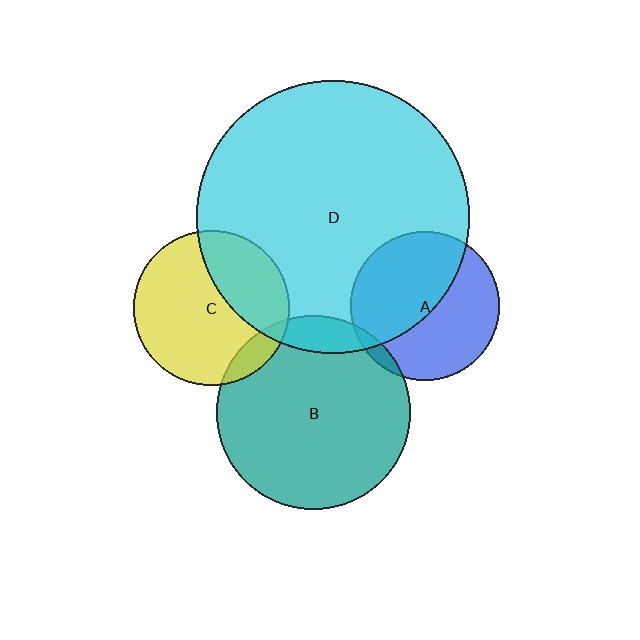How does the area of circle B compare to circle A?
Approximately 1.7 times.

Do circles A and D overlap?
Yes.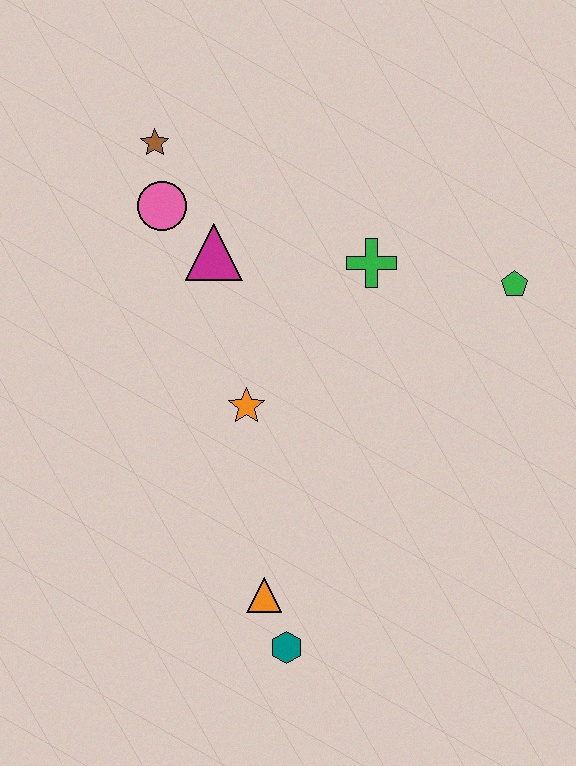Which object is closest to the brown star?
The pink circle is closest to the brown star.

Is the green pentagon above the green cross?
No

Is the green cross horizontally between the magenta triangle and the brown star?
No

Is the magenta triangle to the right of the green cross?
No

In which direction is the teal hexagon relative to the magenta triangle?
The teal hexagon is below the magenta triangle.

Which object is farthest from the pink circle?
The teal hexagon is farthest from the pink circle.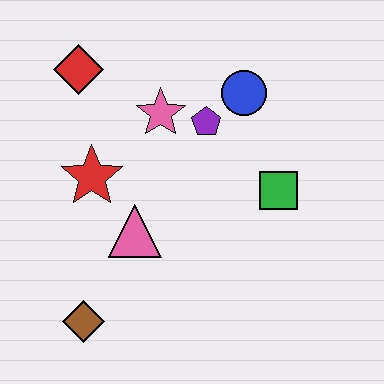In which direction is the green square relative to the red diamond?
The green square is to the right of the red diamond.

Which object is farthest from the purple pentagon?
The brown diamond is farthest from the purple pentagon.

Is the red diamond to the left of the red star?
Yes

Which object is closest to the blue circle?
The purple pentagon is closest to the blue circle.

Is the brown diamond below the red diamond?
Yes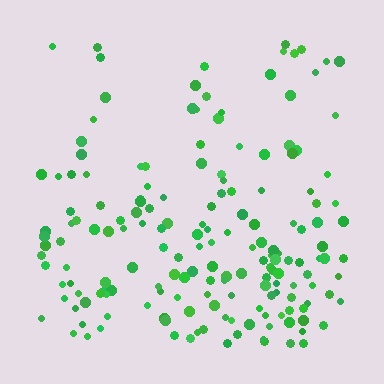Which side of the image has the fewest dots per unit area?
The top.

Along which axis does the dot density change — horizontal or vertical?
Vertical.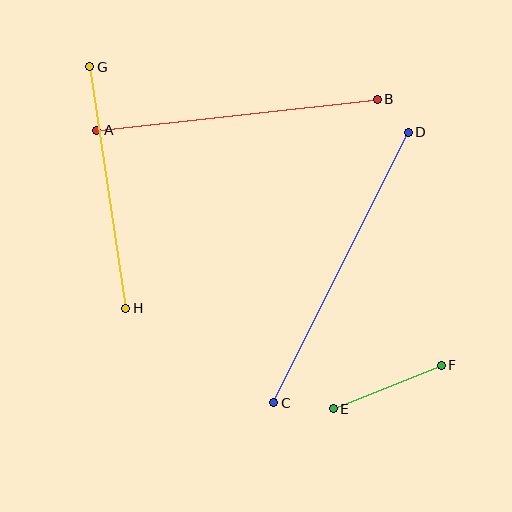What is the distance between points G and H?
The distance is approximately 244 pixels.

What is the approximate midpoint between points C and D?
The midpoint is at approximately (341, 268) pixels.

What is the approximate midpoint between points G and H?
The midpoint is at approximately (108, 188) pixels.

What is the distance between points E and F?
The distance is approximately 116 pixels.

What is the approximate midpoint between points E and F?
The midpoint is at approximately (387, 387) pixels.